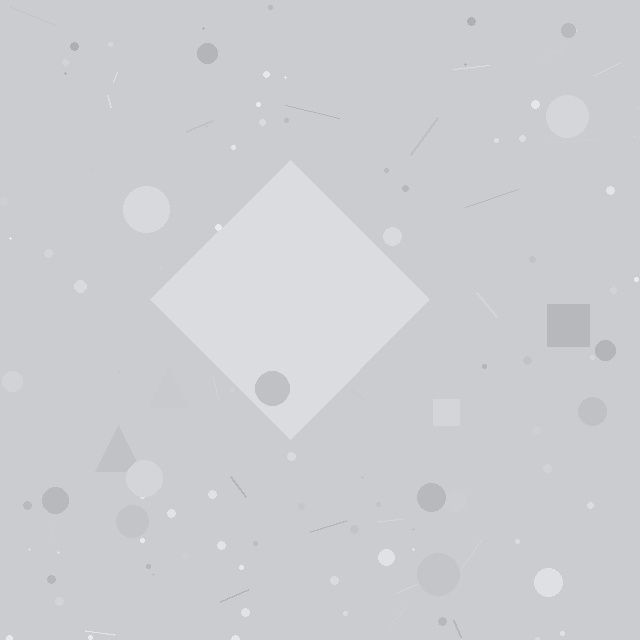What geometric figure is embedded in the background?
A diamond is embedded in the background.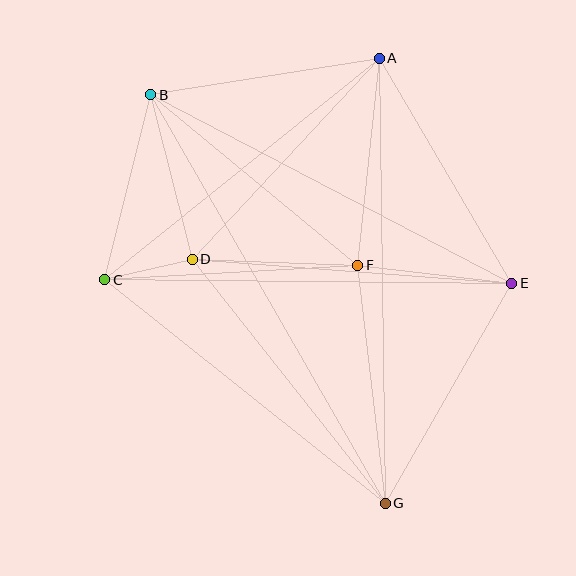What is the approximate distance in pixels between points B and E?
The distance between B and E is approximately 407 pixels.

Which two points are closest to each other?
Points C and D are closest to each other.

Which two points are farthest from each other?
Points B and G are farthest from each other.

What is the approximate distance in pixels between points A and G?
The distance between A and G is approximately 445 pixels.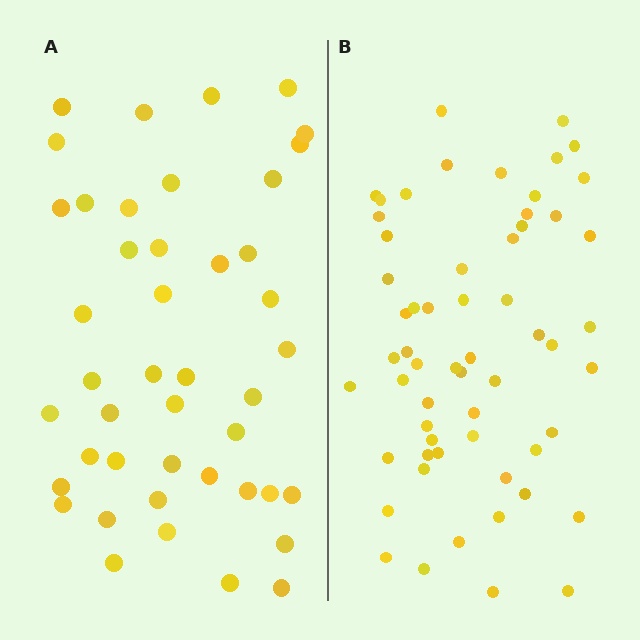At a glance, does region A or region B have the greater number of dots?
Region B (the right region) has more dots.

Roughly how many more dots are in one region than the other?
Region B has approximately 15 more dots than region A.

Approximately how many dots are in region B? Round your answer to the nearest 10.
About 60 dots. (The exact count is 59, which rounds to 60.)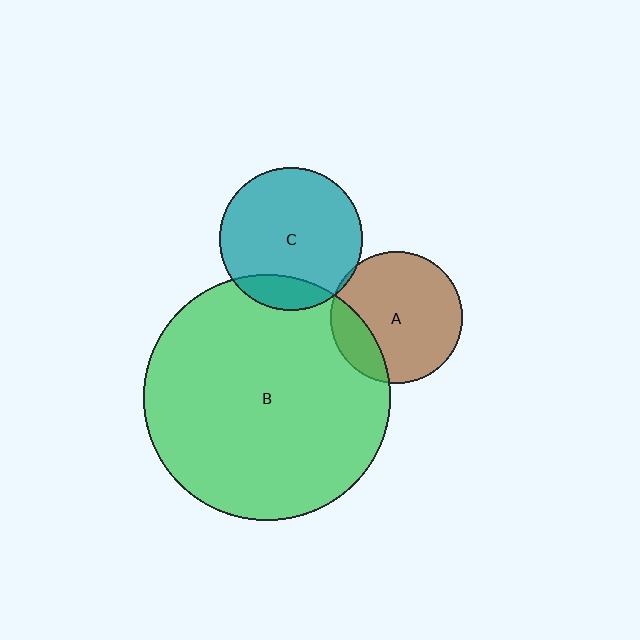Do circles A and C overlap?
Yes.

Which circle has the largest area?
Circle B (green).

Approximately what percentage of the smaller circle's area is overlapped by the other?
Approximately 5%.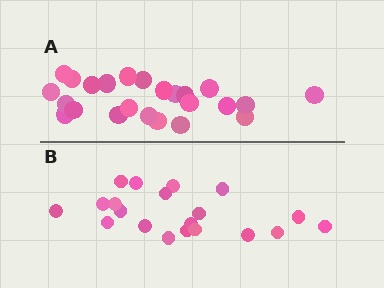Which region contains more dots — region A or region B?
Region A (the top region) has more dots.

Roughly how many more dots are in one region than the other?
Region A has about 4 more dots than region B.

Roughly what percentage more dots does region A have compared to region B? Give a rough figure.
About 20% more.